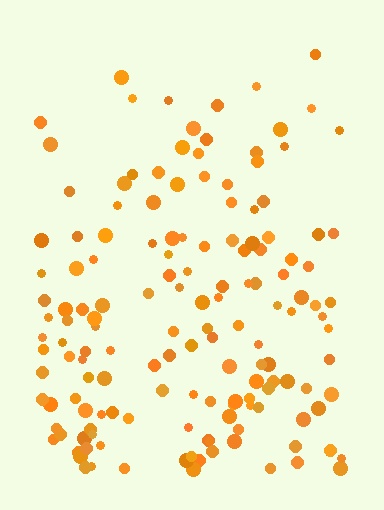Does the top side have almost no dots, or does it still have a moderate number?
Still a moderate number, just noticeably fewer than the bottom.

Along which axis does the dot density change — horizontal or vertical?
Vertical.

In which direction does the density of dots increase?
From top to bottom, with the bottom side densest.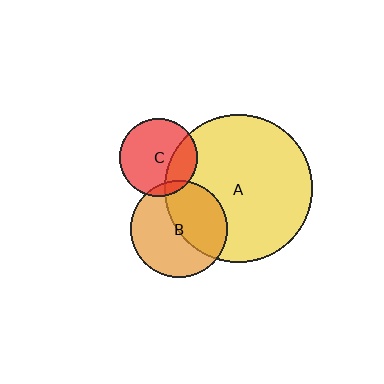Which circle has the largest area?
Circle A (yellow).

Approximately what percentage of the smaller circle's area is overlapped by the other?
Approximately 45%.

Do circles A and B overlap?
Yes.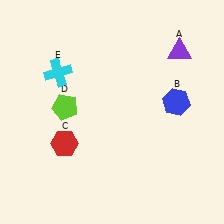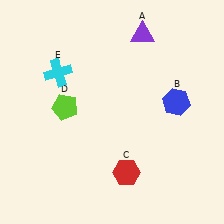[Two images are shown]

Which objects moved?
The objects that moved are: the purple triangle (A), the red hexagon (C).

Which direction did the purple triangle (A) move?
The purple triangle (A) moved left.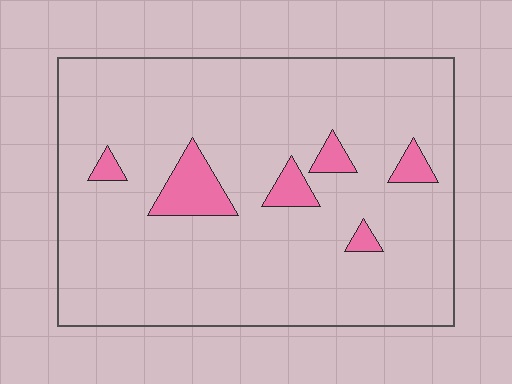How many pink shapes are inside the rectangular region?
6.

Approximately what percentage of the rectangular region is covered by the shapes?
Approximately 10%.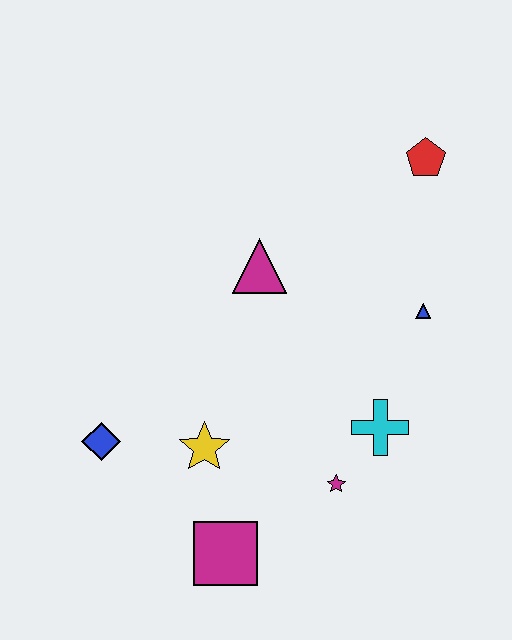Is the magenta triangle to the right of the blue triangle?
No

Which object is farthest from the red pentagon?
The magenta square is farthest from the red pentagon.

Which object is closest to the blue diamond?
The yellow star is closest to the blue diamond.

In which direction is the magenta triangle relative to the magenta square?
The magenta triangle is above the magenta square.